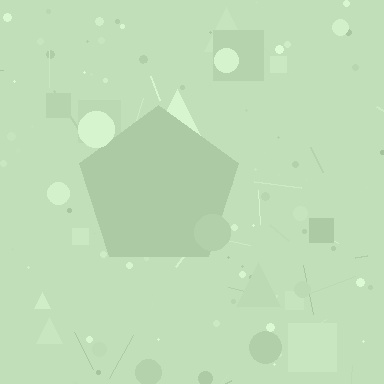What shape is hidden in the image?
A pentagon is hidden in the image.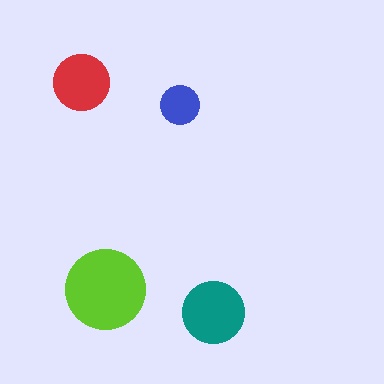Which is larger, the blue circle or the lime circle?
The lime one.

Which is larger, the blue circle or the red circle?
The red one.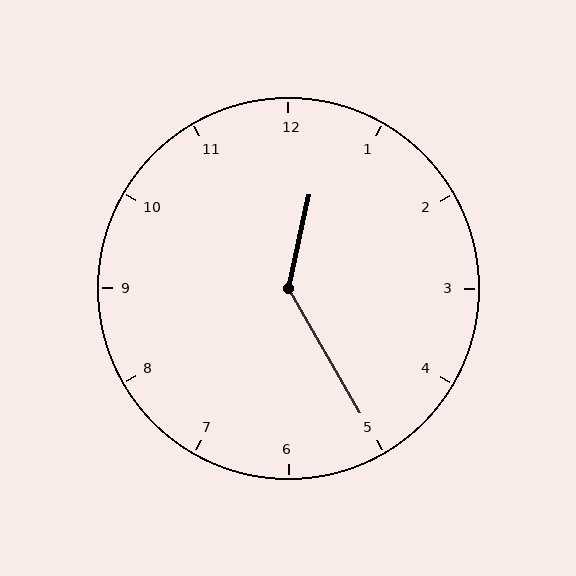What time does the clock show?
12:25.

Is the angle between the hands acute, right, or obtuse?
It is obtuse.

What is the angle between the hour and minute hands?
Approximately 138 degrees.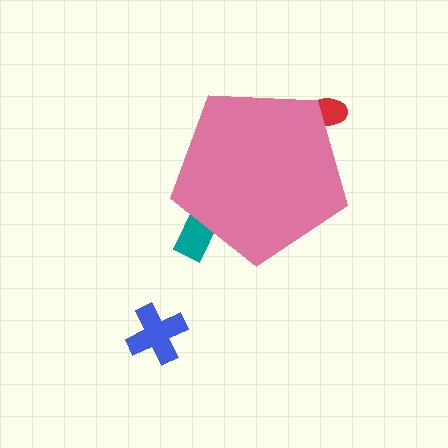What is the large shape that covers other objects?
A pink pentagon.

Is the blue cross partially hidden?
No, the blue cross is fully visible.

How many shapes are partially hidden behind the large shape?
2 shapes are partially hidden.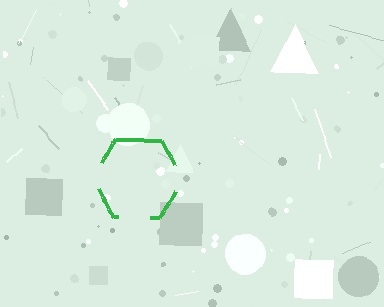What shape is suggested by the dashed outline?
The dashed outline suggests a hexagon.